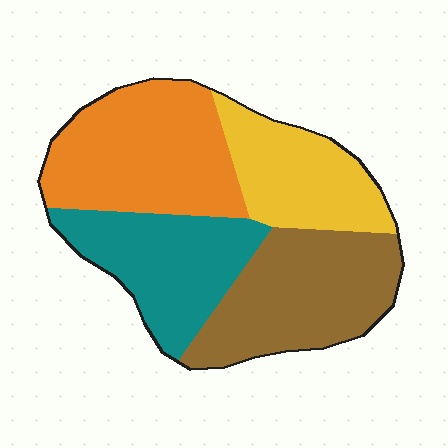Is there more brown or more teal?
Brown.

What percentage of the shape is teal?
Teal takes up about one quarter (1/4) of the shape.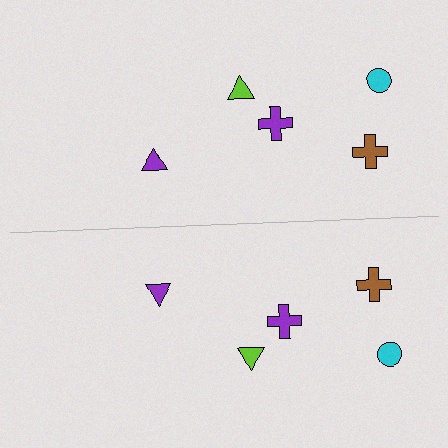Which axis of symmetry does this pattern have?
The pattern has a horizontal axis of symmetry running through the center of the image.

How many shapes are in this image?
There are 10 shapes in this image.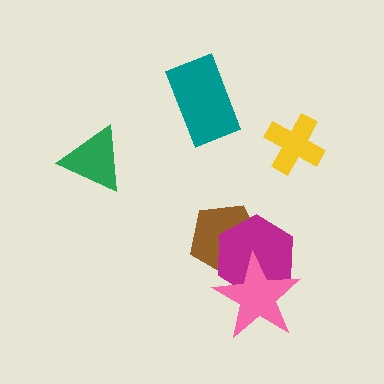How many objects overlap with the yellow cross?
0 objects overlap with the yellow cross.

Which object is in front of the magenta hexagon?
The pink star is in front of the magenta hexagon.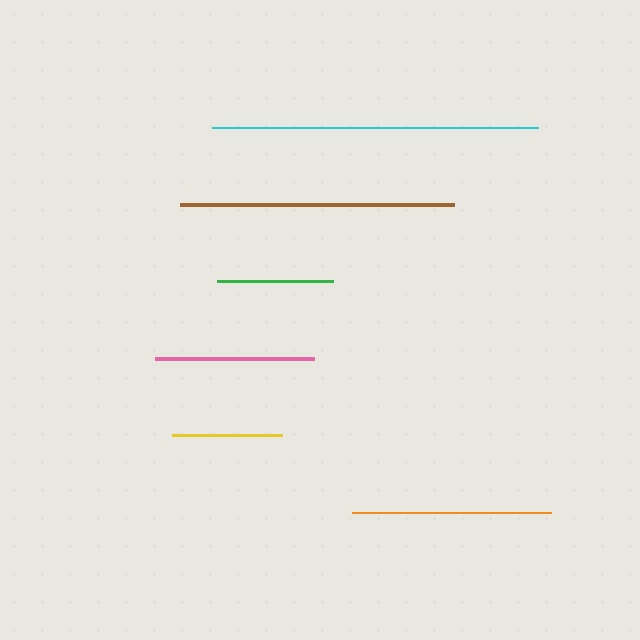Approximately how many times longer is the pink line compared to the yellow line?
The pink line is approximately 1.4 times the length of the yellow line.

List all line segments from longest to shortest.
From longest to shortest: cyan, brown, orange, pink, green, yellow.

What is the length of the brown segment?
The brown segment is approximately 275 pixels long.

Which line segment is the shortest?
The yellow line is the shortest at approximately 110 pixels.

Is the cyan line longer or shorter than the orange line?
The cyan line is longer than the orange line.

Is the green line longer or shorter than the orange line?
The orange line is longer than the green line.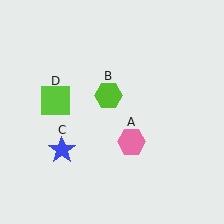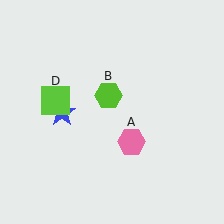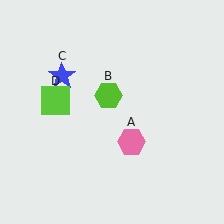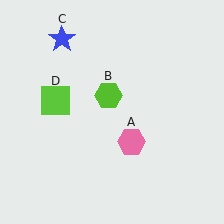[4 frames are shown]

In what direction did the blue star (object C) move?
The blue star (object C) moved up.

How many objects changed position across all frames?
1 object changed position: blue star (object C).